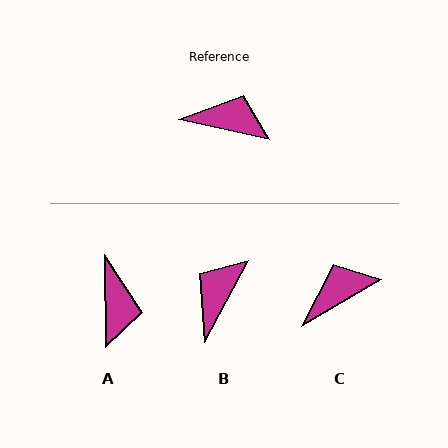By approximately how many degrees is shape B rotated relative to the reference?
Approximately 74 degrees counter-clockwise.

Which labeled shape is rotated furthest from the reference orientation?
A, about 77 degrees away.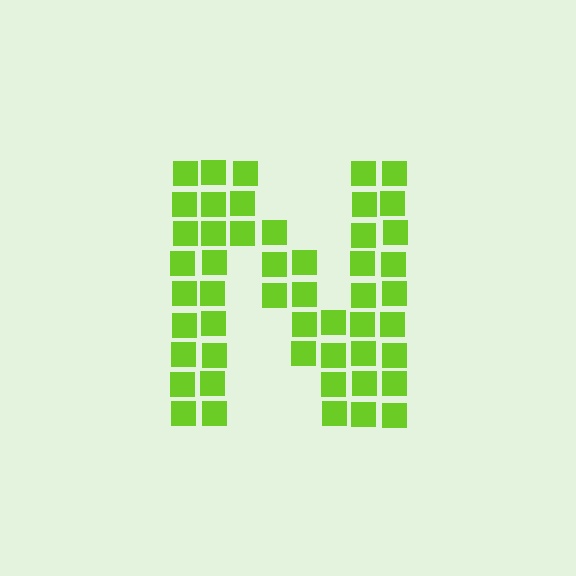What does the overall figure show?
The overall figure shows the letter N.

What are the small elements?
The small elements are squares.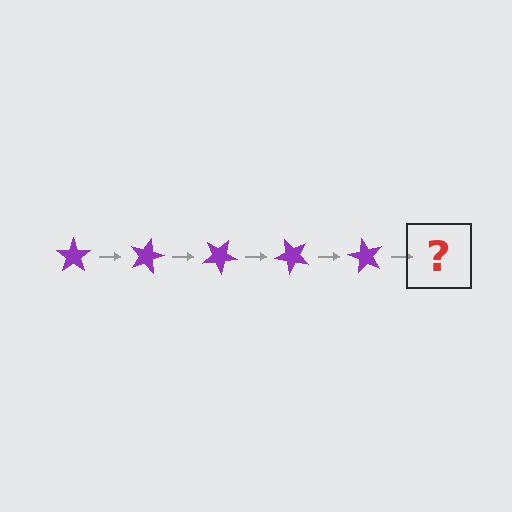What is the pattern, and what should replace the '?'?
The pattern is that the star rotates 15 degrees each step. The '?' should be a purple star rotated 75 degrees.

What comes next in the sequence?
The next element should be a purple star rotated 75 degrees.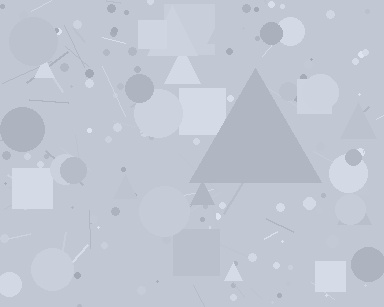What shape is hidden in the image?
A triangle is hidden in the image.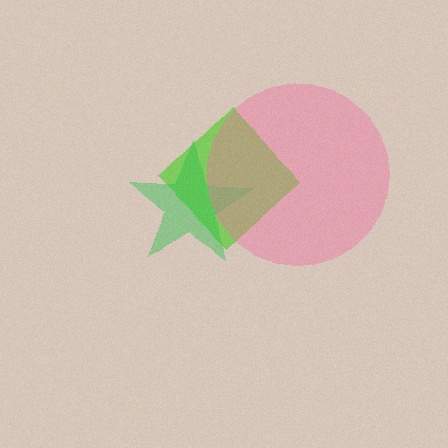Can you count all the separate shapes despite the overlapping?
Yes, there are 3 separate shapes.